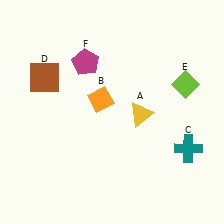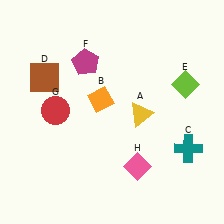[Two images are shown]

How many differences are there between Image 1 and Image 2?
There are 2 differences between the two images.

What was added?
A red circle (G), a pink diamond (H) were added in Image 2.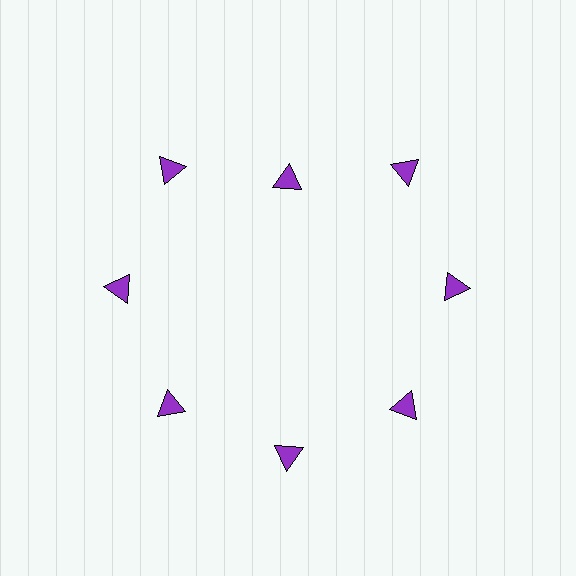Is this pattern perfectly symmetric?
No. The 8 purple triangles are arranged in a ring, but one element near the 12 o'clock position is pulled inward toward the center, breaking the 8-fold rotational symmetry.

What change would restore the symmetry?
The symmetry would be restored by moving it outward, back onto the ring so that all 8 triangles sit at equal angles and equal distance from the center.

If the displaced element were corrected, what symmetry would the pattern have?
It would have 8-fold rotational symmetry — the pattern would map onto itself every 45 degrees.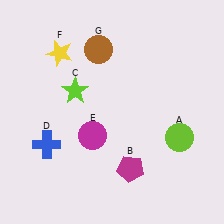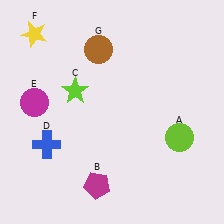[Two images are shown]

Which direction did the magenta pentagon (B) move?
The magenta pentagon (B) moved left.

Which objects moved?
The objects that moved are: the magenta pentagon (B), the magenta circle (E), the yellow star (F).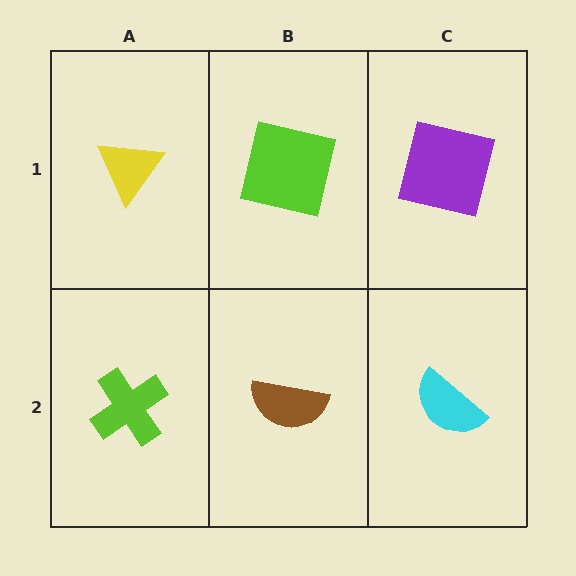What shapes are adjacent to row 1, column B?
A brown semicircle (row 2, column B), a yellow triangle (row 1, column A), a purple square (row 1, column C).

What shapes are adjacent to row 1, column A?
A lime cross (row 2, column A), a lime square (row 1, column B).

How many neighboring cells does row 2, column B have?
3.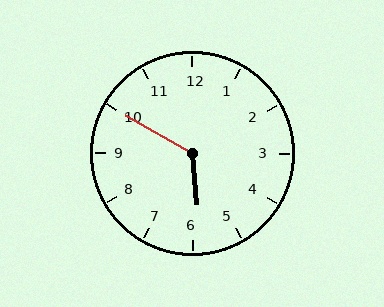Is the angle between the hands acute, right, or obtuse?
It is obtuse.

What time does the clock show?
5:50.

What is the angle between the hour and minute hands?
Approximately 125 degrees.